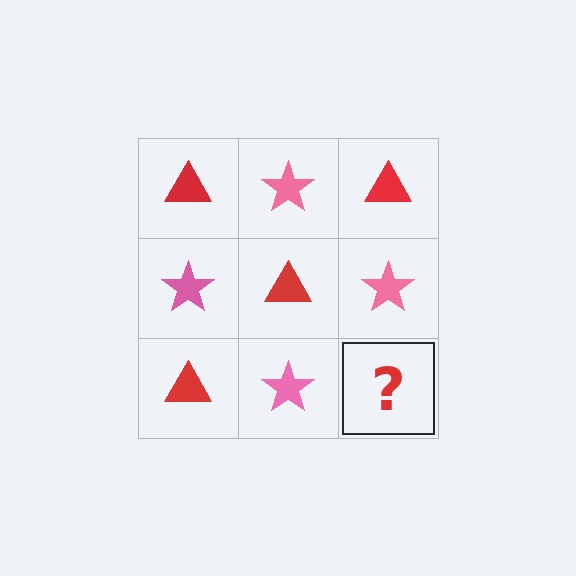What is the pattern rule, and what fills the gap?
The rule is that it alternates red triangle and pink star in a checkerboard pattern. The gap should be filled with a red triangle.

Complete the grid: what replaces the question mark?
The question mark should be replaced with a red triangle.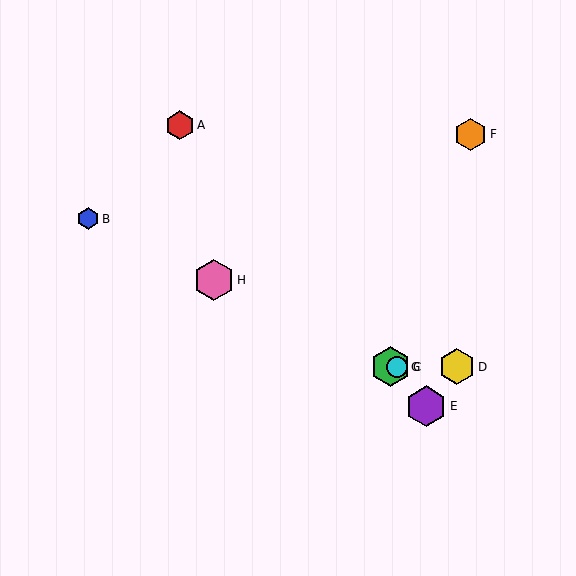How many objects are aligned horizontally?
3 objects (C, D, G) are aligned horizontally.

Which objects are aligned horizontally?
Objects C, D, G are aligned horizontally.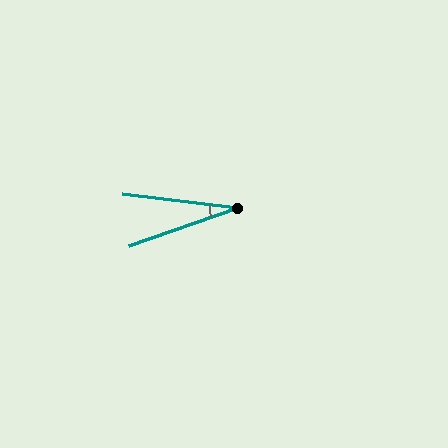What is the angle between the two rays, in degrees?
Approximately 26 degrees.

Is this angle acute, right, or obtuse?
It is acute.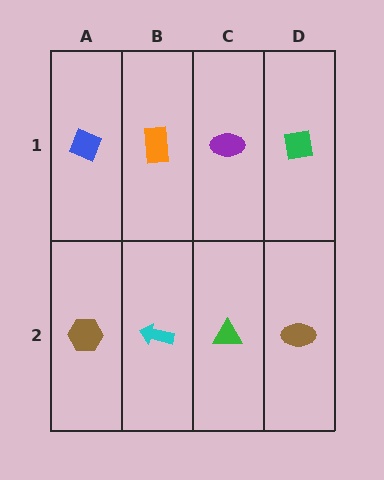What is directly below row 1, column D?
A brown ellipse.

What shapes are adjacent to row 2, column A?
A blue diamond (row 1, column A), a cyan arrow (row 2, column B).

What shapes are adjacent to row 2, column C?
A purple ellipse (row 1, column C), a cyan arrow (row 2, column B), a brown ellipse (row 2, column D).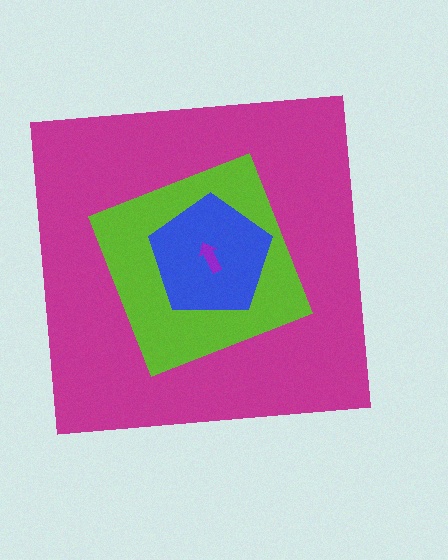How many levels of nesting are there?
4.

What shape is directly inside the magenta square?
The lime diamond.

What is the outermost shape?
The magenta square.